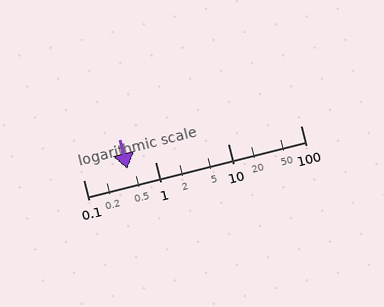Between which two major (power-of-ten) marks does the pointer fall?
The pointer is between 0.1 and 1.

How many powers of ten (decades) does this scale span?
The scale spans 3 decades, from 0.1 to 100.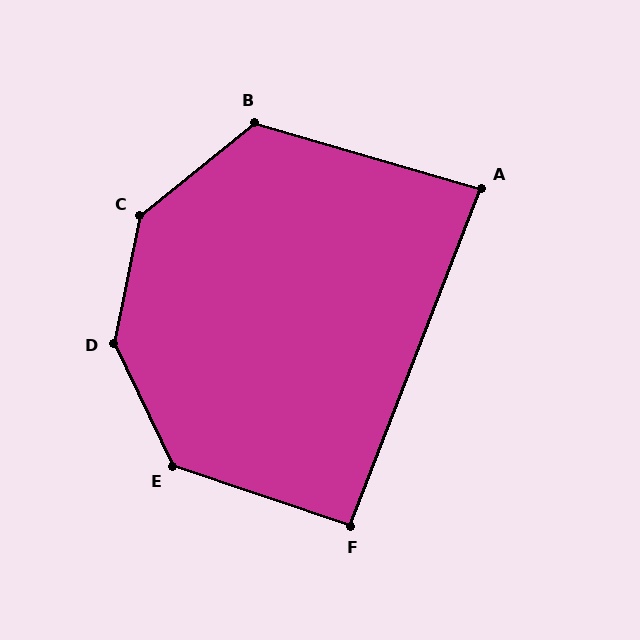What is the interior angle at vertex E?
Approximately 134 degrees (obtuse).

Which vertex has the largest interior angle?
D, at approximately 143 degrees.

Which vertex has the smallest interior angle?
A, at approximately 85 degrees.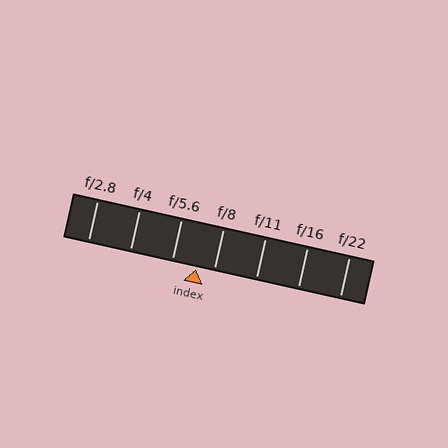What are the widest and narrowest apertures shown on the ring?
The widest aperture shown is f/2.8 and the narrowest is f/22.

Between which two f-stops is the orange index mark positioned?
The index mark is between f/5.6 and f/8.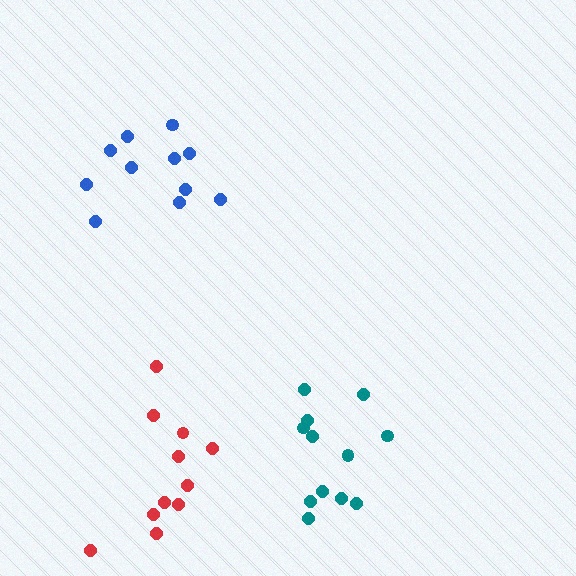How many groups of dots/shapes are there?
There are 3 groups.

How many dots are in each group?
Group 1: 11 dots, Group 2: 11 dots, Group 3: 12 dots (34 total).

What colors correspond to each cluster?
The clusters are colored: red, blue, teal.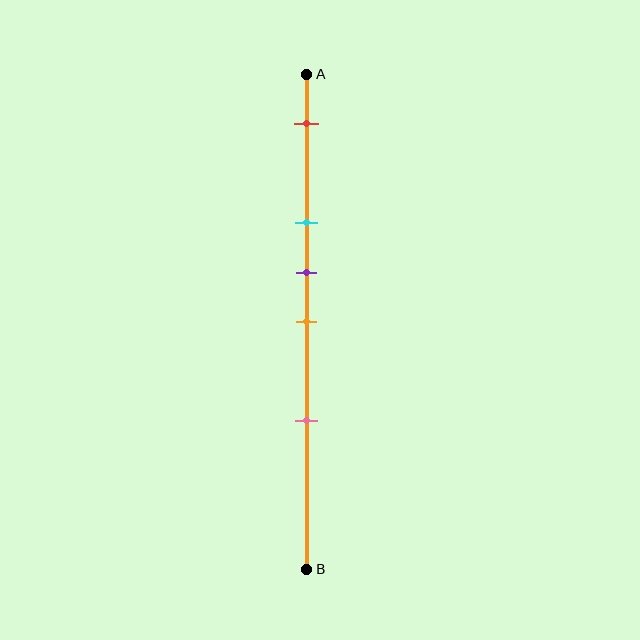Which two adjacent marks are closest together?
The purple and orange marks are the closest adjacent pair.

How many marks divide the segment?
There are 5 marks dividing the segment.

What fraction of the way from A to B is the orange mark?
The orange mark is approximately 50% (0.5) of the way from A to B.